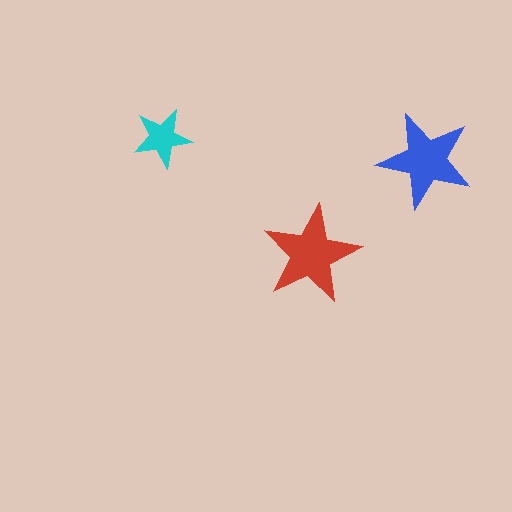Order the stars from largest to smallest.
the red one, the blue one, the cyan one.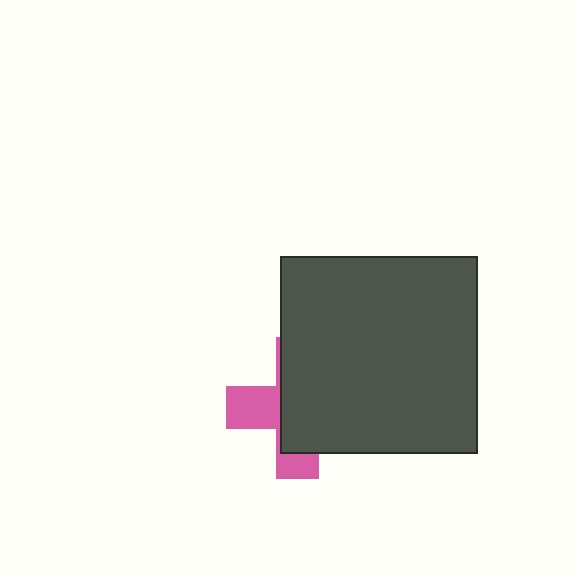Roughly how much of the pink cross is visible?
A small part of it is visible (roughly 36%).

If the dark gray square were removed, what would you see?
You would see the complete pink cross.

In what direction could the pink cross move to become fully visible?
The pink cross could move left. That would shift it out from behind the dark gray square entirely.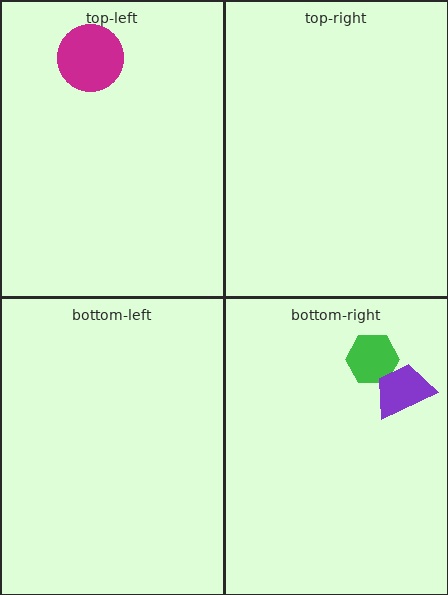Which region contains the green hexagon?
The bottom-right region.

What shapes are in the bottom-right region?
The green hexagon, the purple trapezoid.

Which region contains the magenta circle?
The top-left region.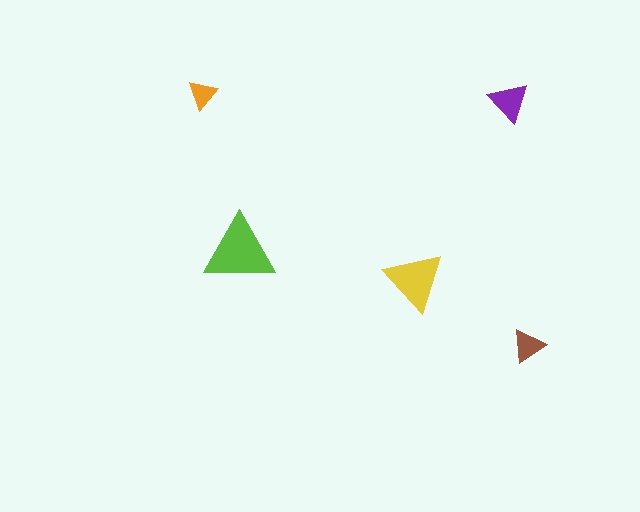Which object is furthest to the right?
The brown triangle is rightmost.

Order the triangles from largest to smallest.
the lime one, the yellow one, the purple one, the brown one, the orange one.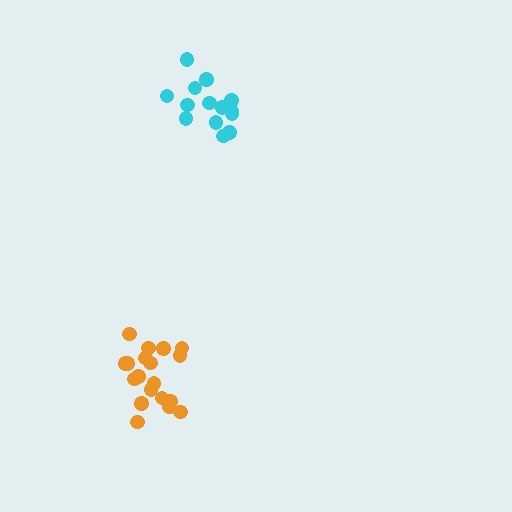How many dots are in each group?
Group 1: 14 dots, Group 2: 19 dots (33 total).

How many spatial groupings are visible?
There are 2 spatial groupings.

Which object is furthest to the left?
The orange cluster is leftmost.